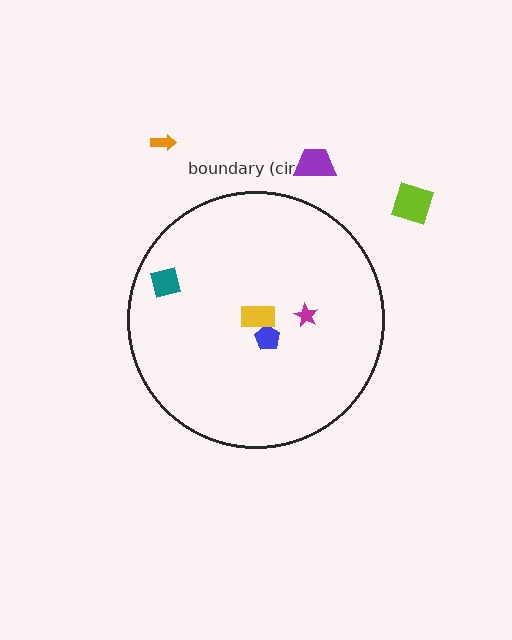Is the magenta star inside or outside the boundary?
Inside.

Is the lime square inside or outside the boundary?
Outside.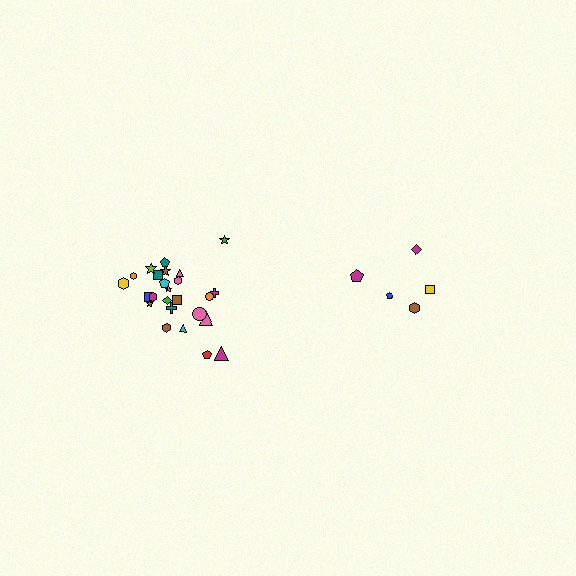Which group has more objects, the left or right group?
The left group.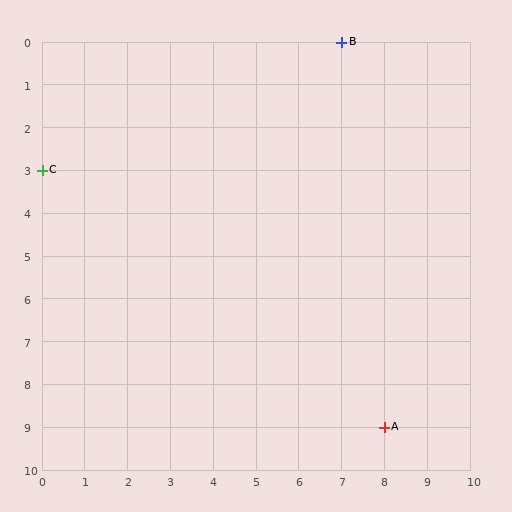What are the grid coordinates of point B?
Point B is at grid coordinates (7, 0).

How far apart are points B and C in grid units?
Points B and C are 7 columns and 3 rows apart (about 7.6 grid units diagonally).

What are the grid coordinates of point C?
Point C is at grid coordinates (0, 3).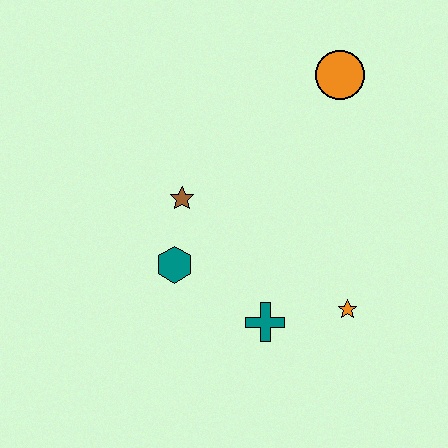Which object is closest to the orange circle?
The brown star is closest to the orange circle.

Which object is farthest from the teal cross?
The orange circle is farthest from the teal cross.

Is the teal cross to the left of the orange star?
Yes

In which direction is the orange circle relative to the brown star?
The orange circle is to the right of the brown star.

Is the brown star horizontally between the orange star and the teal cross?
No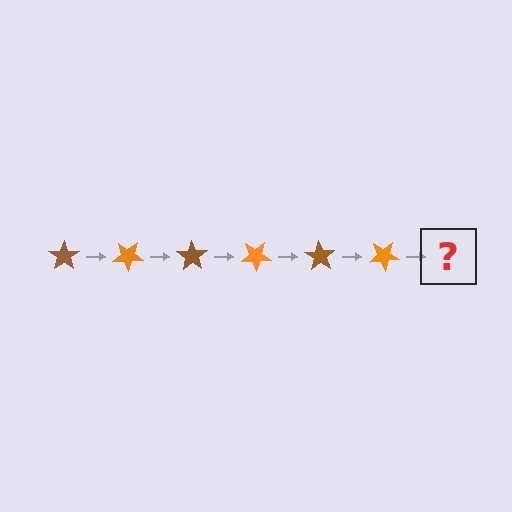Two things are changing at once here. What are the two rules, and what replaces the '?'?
The two rules are that it rotates 35 degrees each step and the color cycles through brown and orange. The '?' should be a brown star, rotated 210 degrees from the start.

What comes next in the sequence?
The next element should be a brown star, rotated 210 degrees from the start.